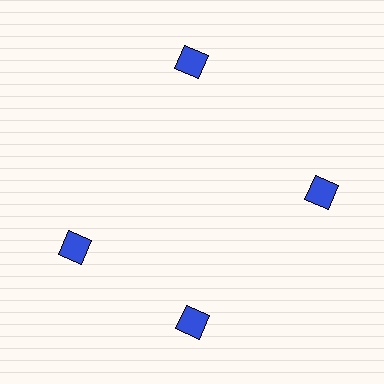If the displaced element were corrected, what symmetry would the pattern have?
It would have 4-fold rotational symmetry — the pattern would map onto itself every 90 degrees.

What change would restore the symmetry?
The symmetry would be restored by rotating it back into even spacing with its neighbors so that all 4 squares sit at equal angles and equal distance from the center.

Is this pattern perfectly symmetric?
No. The 4 blue squares are arranged in a ring, but one element near the 9 o'clock position is rotated out of alignment along the ring, breaking the 4-fold rotational symmetry.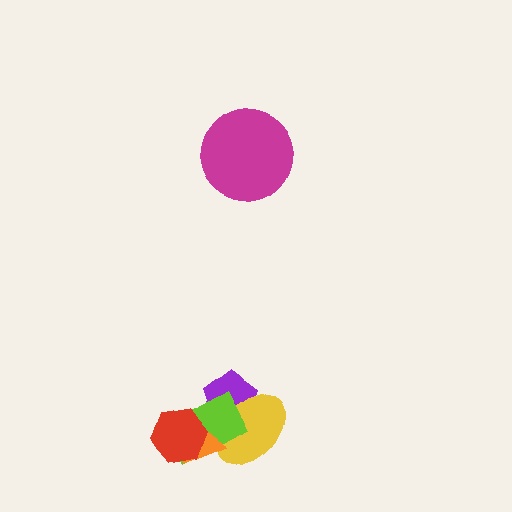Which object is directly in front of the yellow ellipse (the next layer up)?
The lime rectangle is directly in front of the yellow ellipse.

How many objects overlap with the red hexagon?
2 objects overlap with the red hexagon.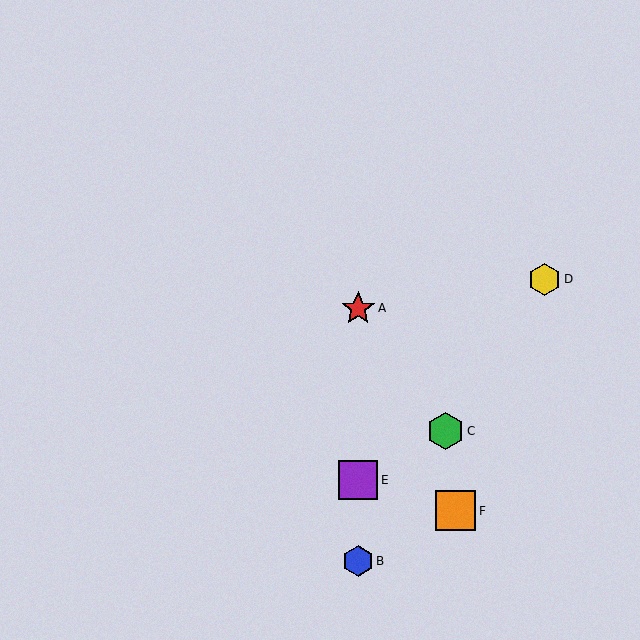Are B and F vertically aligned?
No, B is at x≈358 and F is at x≈456.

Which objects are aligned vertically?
Objects A, B, E are aligned vertically.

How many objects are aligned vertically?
3 objects (A, B, E) are aligned vertically.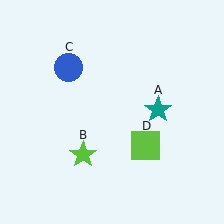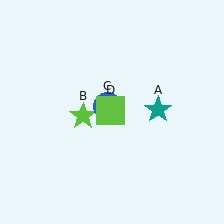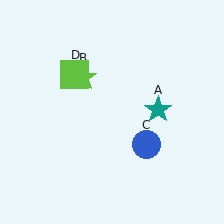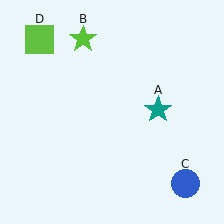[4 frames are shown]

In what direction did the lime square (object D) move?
The lime square (object D) moved up and to the left.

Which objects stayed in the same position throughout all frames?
Teal star (object A) remained stationary.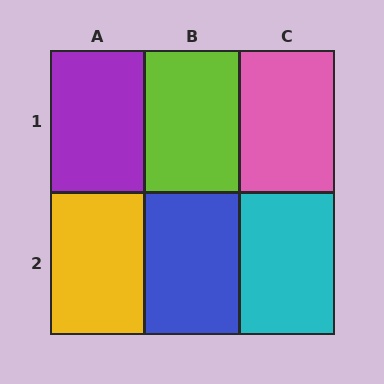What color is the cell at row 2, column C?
Cyan.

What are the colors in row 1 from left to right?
Purple, lime, pink.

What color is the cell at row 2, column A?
Yellow.